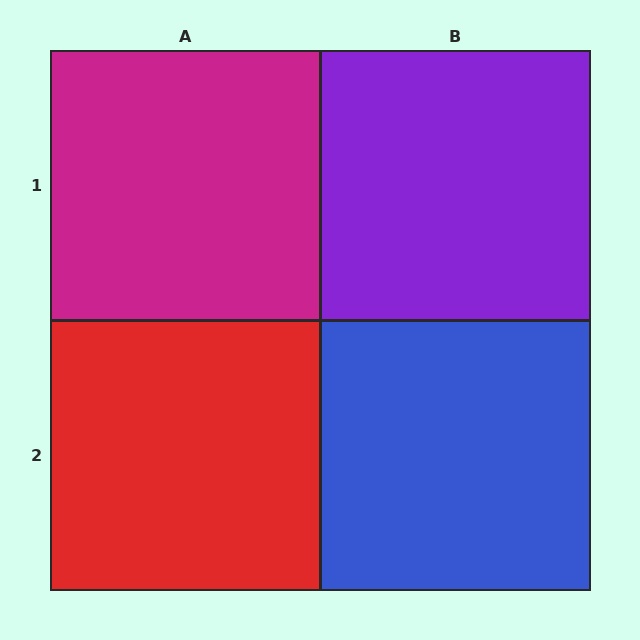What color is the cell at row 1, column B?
Purple.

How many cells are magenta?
1 cell is magenta.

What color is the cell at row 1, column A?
Magenta.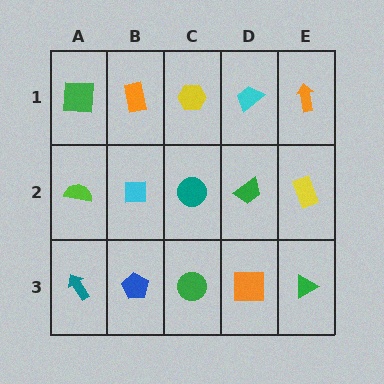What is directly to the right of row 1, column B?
A yellow hexagon.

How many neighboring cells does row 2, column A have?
3.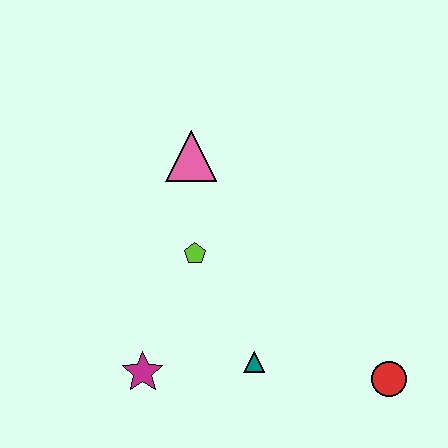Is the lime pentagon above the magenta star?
Yes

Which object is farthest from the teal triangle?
The pink triangle is farthest from the teal triangle.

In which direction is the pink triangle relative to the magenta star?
The pink triangle is above the magenta star.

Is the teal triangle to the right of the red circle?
No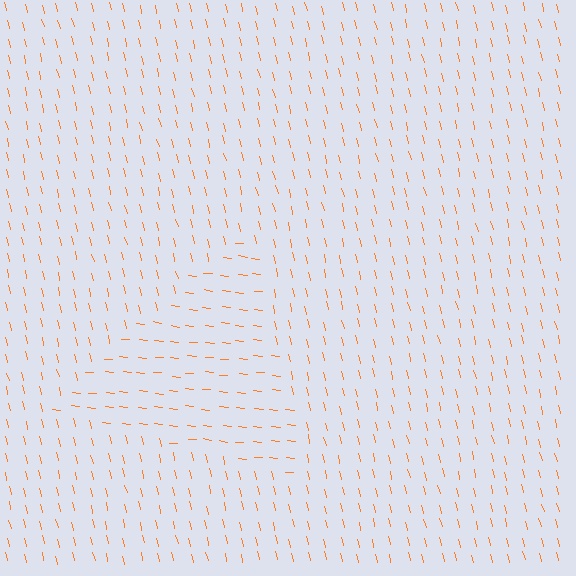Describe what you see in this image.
The image is filled with small orange line segments. A triangle region in the image has lines oriented differently from the surrounding lines, creating a visible texture boundary.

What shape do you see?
I see a triangle.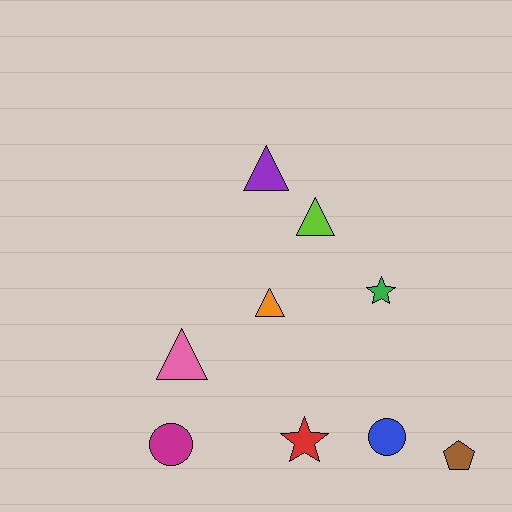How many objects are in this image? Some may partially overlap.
There are 9 objects.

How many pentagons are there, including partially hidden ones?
There is 1 pentagon.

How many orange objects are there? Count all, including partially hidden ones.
There is 1 orange object.